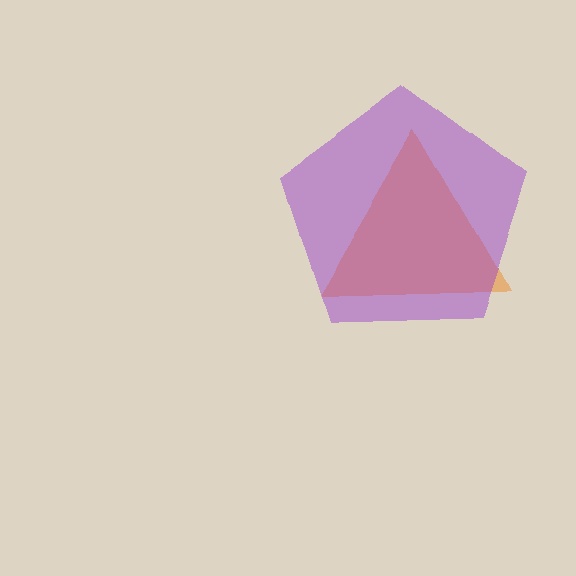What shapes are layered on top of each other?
The layered shapes are: an orange triangle, a purple pentagon.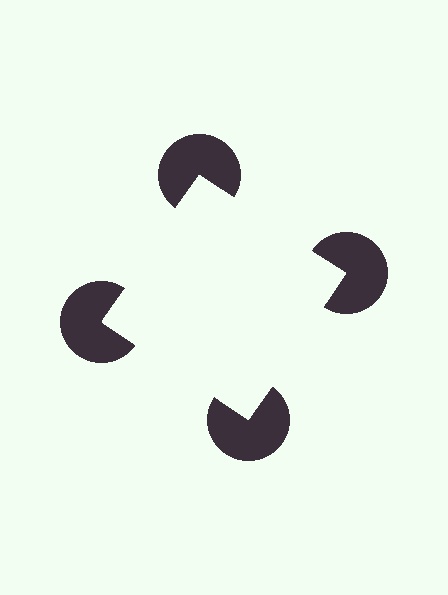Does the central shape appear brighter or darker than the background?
It typically appears slightly brighter than the background, even though no actual brightness change is drawn.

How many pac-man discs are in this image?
There are 4 — one at each vertex of the illusory square.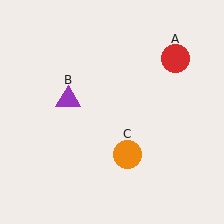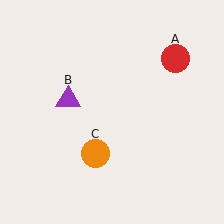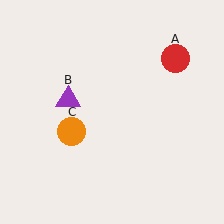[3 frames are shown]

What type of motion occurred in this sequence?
The orange circle (object C) rotated clockwise around the center of the scene.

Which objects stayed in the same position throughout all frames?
Red circle (object A) and purple triangle (object B) remained stationary.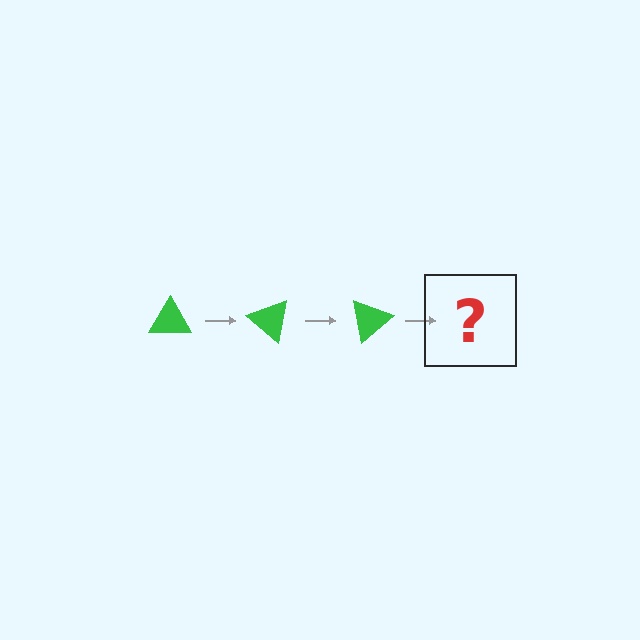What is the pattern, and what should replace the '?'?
The pattern is that the triangle rotates 40 degrees each step. The '?' should be a green triangle rotated 120 degrees.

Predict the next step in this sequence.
The next step is a green triangle rotated 120 degrees.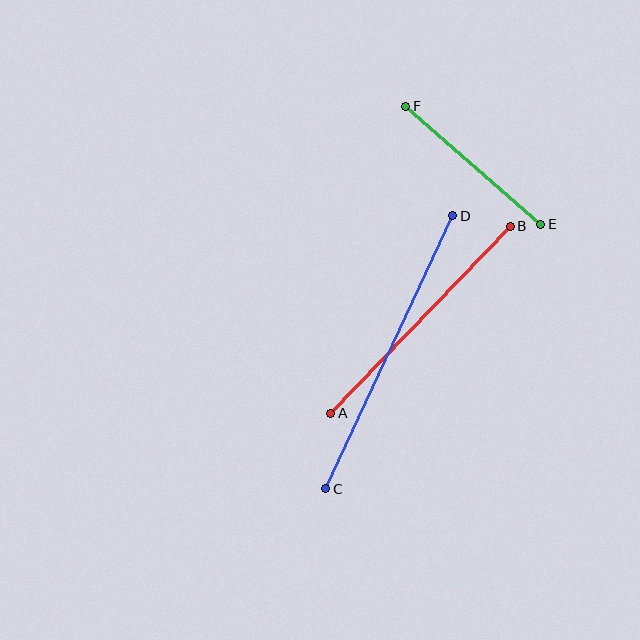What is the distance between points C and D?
The distance is approximately 301 pixels.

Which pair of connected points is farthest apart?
Points C and D are farthest apart.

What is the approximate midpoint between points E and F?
The midpoint is at approximately (473, 165) pixels.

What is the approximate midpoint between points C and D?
The midpoint is at approximately (389, 352) pixels.